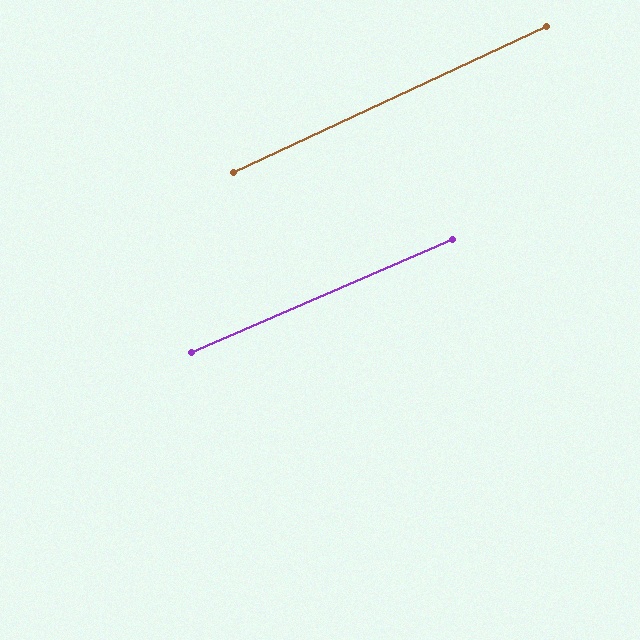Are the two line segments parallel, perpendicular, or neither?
Parallel — their directions differ by only 1.8°.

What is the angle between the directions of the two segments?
Approximately 2 degrees.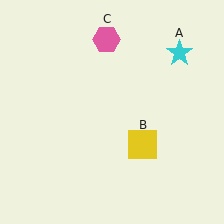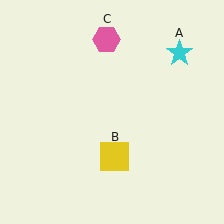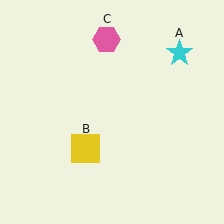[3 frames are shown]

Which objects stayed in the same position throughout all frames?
Cyan star (object A) and pink hexagon (object C) remained stationary.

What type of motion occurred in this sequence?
The yellow square (object B) rotated clockwise around the center of the scene.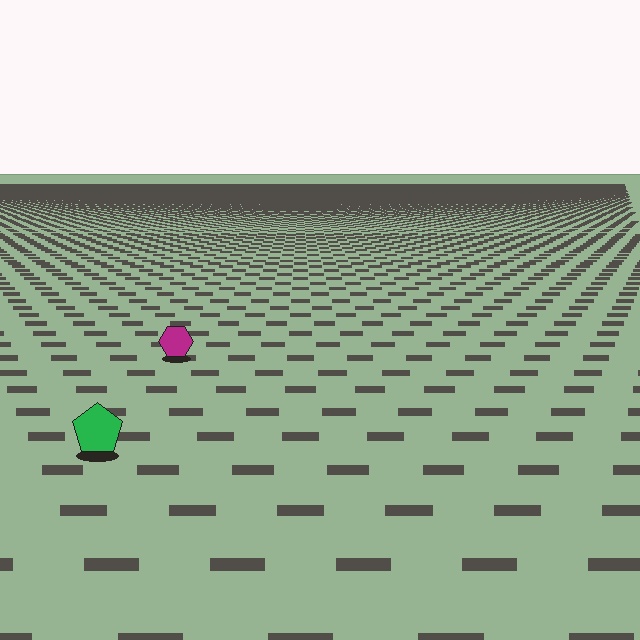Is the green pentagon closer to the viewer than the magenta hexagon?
Yes. The green pentagon is closer — you can tell from the texture gradient: the ground texture is coarser near it.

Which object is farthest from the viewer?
The magenta hexagon is farthest from the viewer. It appears smaller and the ground texture around it is denser.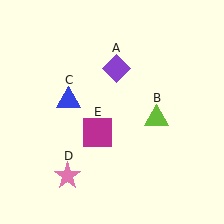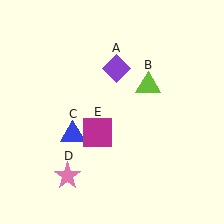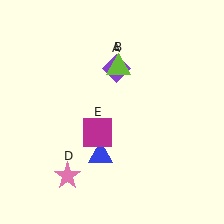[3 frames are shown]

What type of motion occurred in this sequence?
The lime triangle (object B), blue triangle (object C) rotated counterclockwise around the center of the scene.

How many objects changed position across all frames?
2 objects changed position: lime triangle (object B), blue triangle (object C).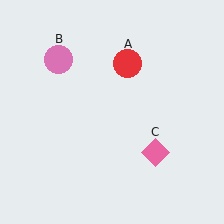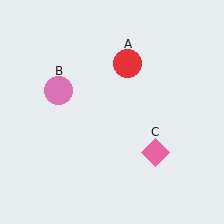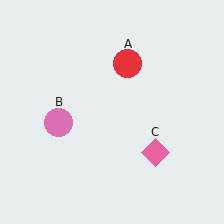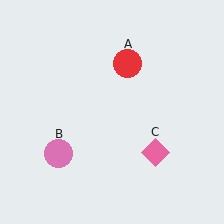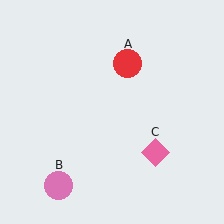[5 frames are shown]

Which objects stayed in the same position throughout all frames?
Red circle (object A) and pink diamond (object C) remained stationary.